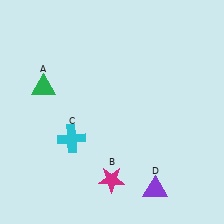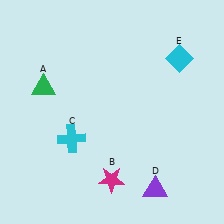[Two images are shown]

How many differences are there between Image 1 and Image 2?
There is 1 difference between the two images.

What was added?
A cyan diamond (E) was added in Image 2.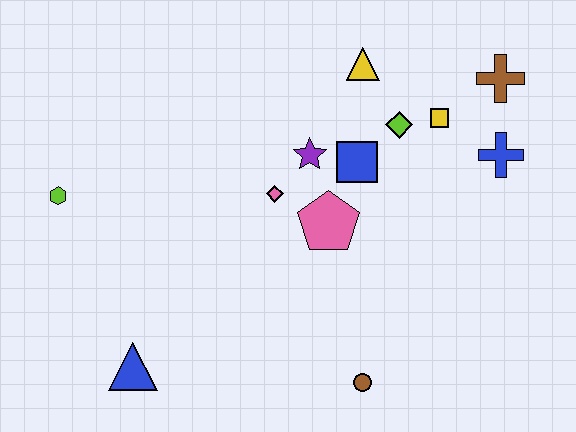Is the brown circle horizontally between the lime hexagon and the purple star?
No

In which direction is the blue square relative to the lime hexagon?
The blue square is to the right of the lime hexagon.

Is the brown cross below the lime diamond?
No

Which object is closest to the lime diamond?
The yellow square is closest to the lime diamond.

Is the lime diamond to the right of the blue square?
Yes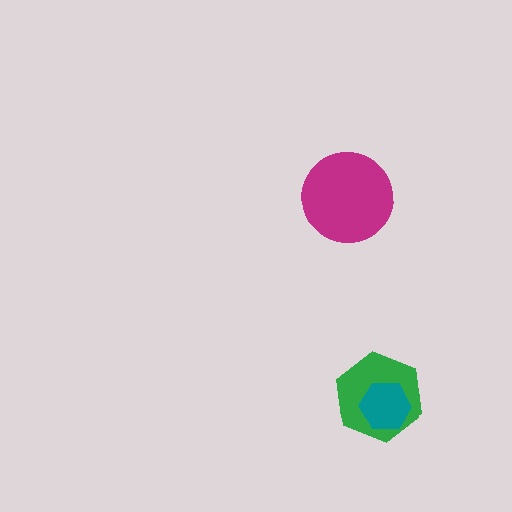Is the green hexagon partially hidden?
Yes, it is partially covered by another shape.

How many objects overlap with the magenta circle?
0 objects overlap with the magenta circle.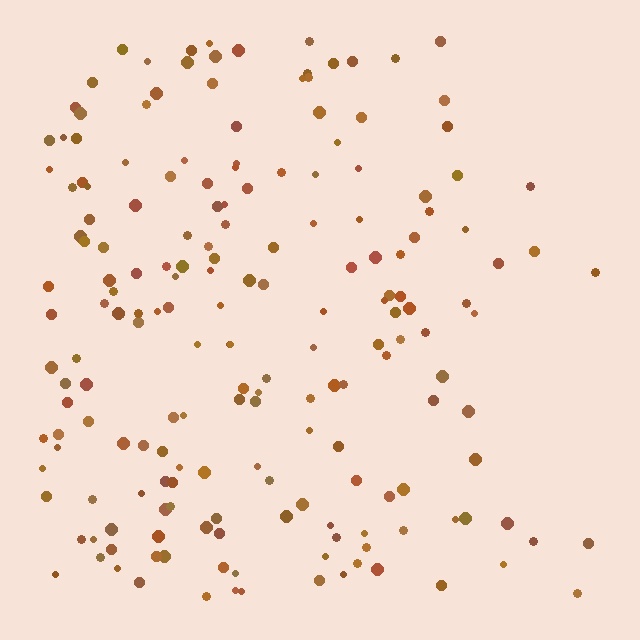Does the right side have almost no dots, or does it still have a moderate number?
Still a moderate number, just noticeably fewer than the left.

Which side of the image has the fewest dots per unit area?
The right.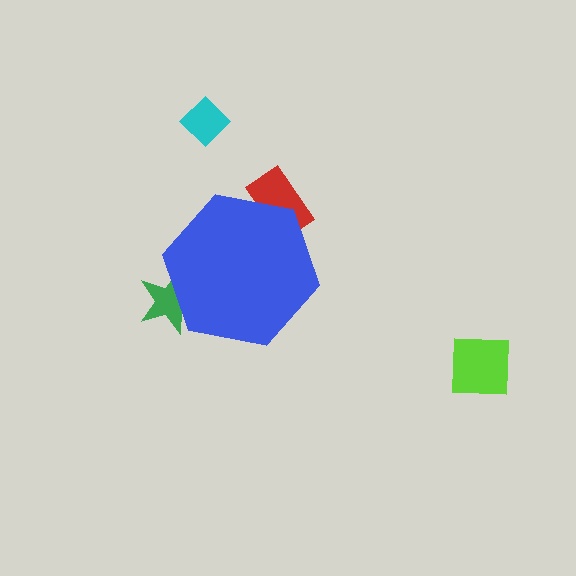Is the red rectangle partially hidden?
Yes, the red rectangle is partially hidden behind the blue hexagon.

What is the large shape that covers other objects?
A blue hexagon.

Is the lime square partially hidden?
No, the lime square is fully visible.